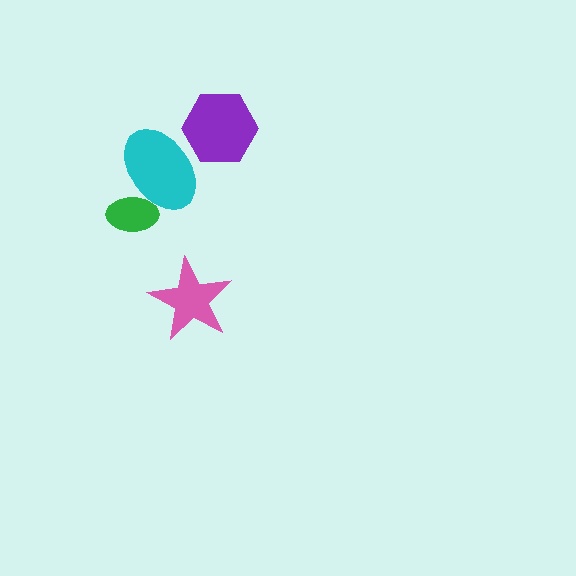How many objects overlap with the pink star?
0 objects overlap with the pink star.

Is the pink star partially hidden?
No, no other shape covers it.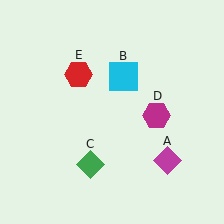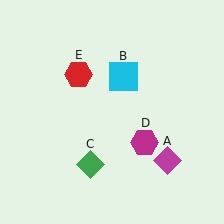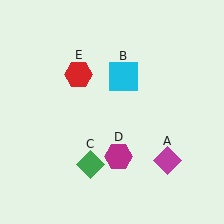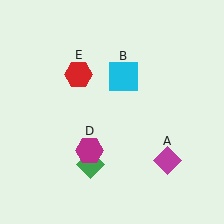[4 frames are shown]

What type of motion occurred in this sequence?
The magenta hexagon (object D) rotated clockwise around the center of the scene.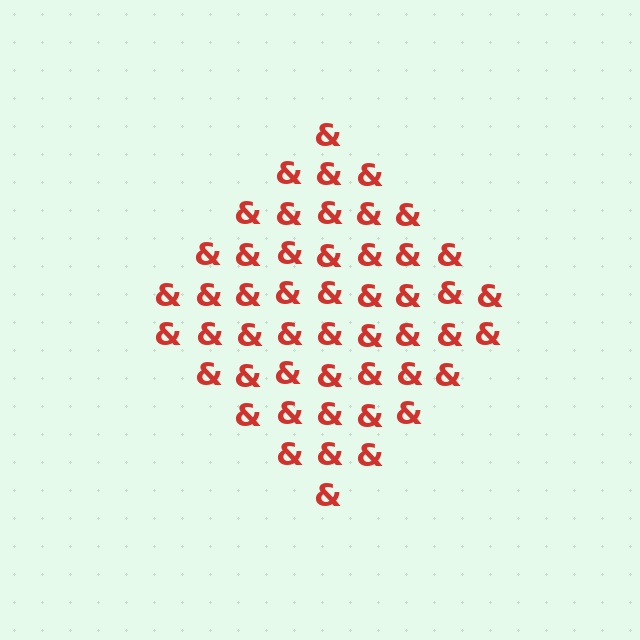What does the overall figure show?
The overall figure shows a diamond.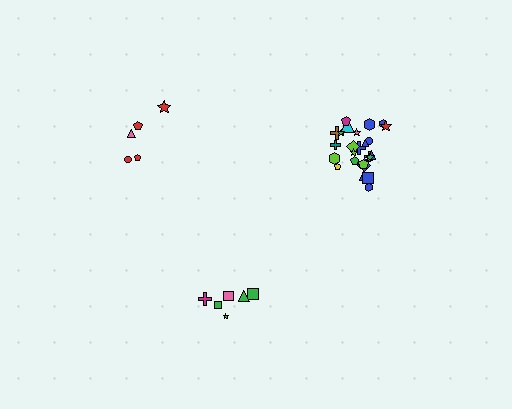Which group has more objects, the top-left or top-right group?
The top-right group.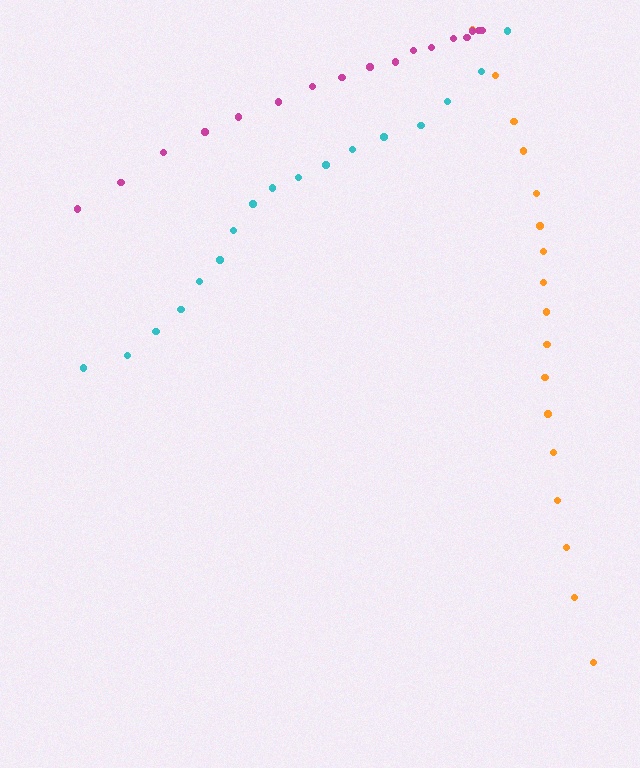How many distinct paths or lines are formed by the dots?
There are 3 distinct paths.